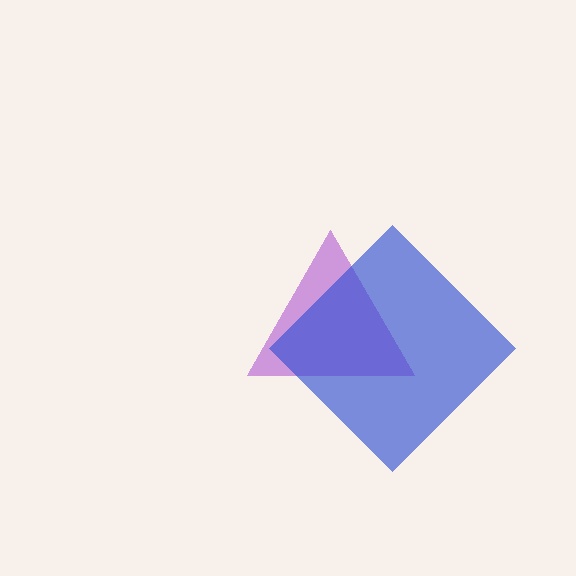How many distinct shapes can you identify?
There are 2 distinct shapes: a purple triangle, a blue diamond.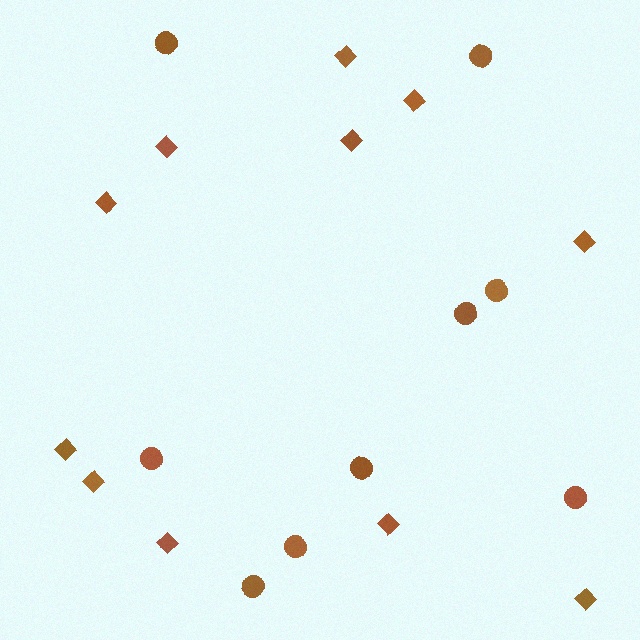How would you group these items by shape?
There are 2 groups: one group of diamonds (11) and one group of circles (9).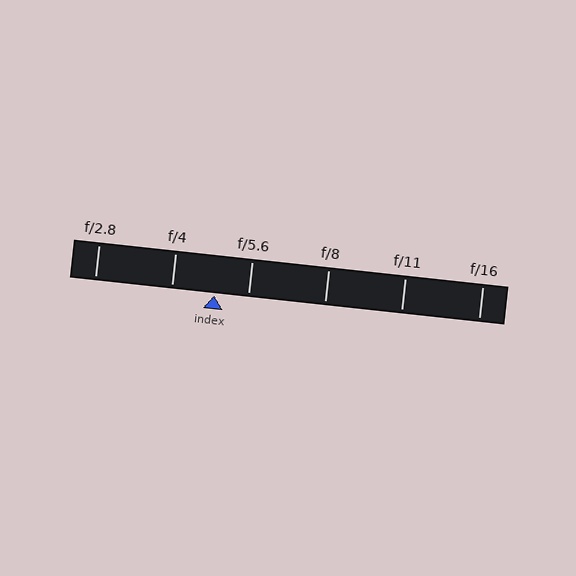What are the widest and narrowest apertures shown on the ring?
The widest aperture shown is f/2.8 and the narrowest is f/16.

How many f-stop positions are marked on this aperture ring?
There are 6 f-stop positions marked.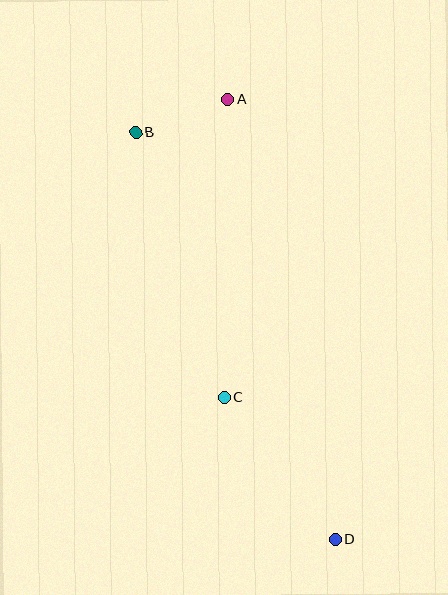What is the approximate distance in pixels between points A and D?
The distance between A and D is approximately 453 pixels.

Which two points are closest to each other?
Points A and B are closest to each other.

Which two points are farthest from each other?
Points B and D are farthest from each other.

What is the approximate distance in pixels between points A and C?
The distance between A and C is approximately 298 pixels.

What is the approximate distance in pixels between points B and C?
The distance between B and C is approximately 280 pixels.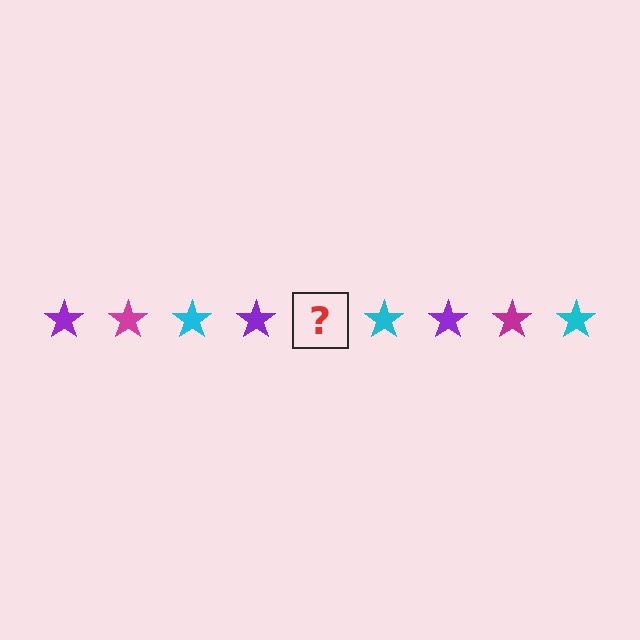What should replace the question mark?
The question mark should be replaced with a magenta star.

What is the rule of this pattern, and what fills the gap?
The rule is that the pattern cycles through purple, magenta, cyan stars. The gap should be filled with a magenta star.